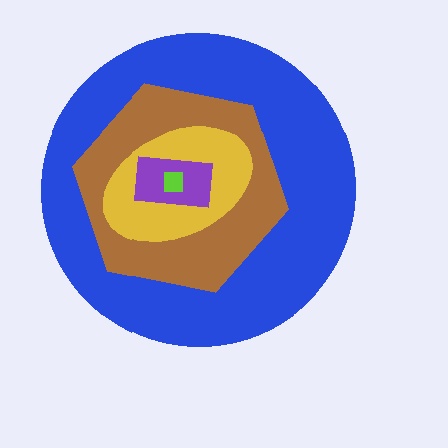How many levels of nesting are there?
5.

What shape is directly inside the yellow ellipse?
The purple rectangle.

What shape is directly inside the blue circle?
The brown hexagon.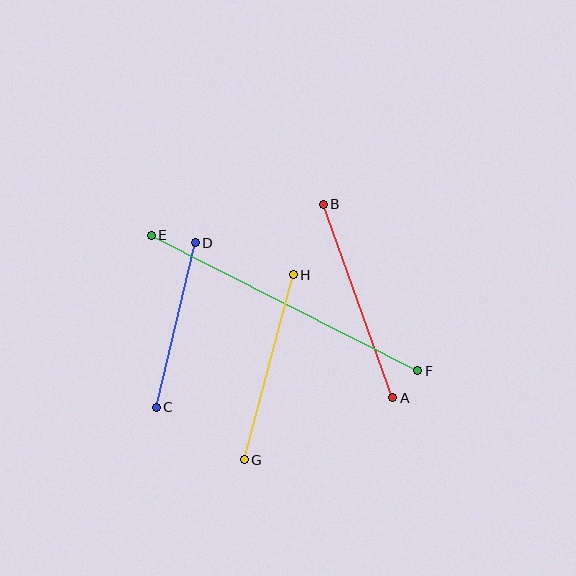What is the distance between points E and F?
The distance is approximately 299 pixels.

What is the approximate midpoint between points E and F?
The midpoint is at approximately (284, 303) pixels.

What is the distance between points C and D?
The distance is approximately 169 pixels.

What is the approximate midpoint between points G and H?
The midpoint is at approximately (269, 367) pixels.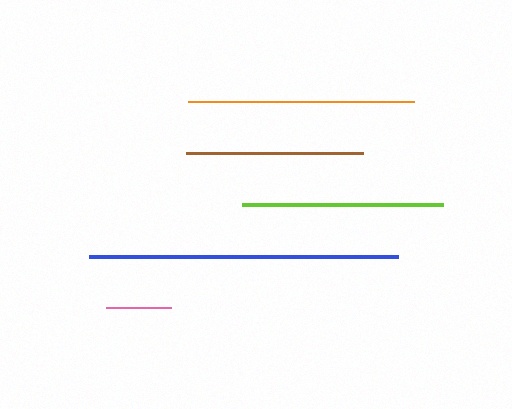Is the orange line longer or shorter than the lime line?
The orange line is longer than the lime line.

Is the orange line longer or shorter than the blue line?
The blue line is longer than the orange line.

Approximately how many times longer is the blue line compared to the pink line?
The blue line is approximately 4.7 times the length of the pink line.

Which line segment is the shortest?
The pink line is the shortest at approximately 66 pixels.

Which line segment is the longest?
The blue line is the longest at approximately 309 pixels.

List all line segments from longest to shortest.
From longest to shortest: blue, orange, lime, brown, pink.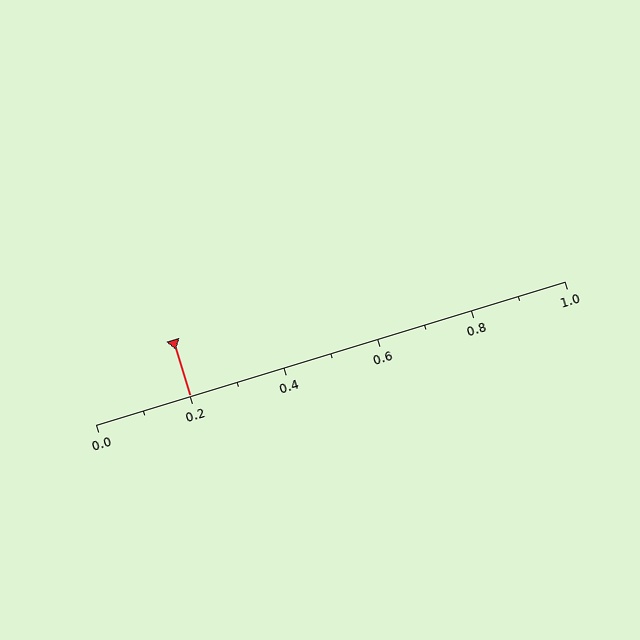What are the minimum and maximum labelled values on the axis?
The axis runs from 0.0 to 1.0.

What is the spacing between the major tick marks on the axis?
The major ticks are spaced 0.2 apart.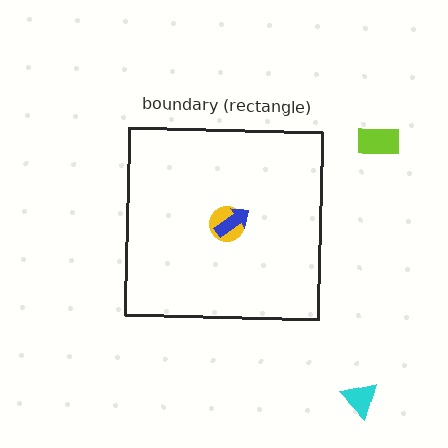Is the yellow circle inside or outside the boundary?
Inside.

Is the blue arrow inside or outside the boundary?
Inside.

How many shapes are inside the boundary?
2 inside, 2 outside.